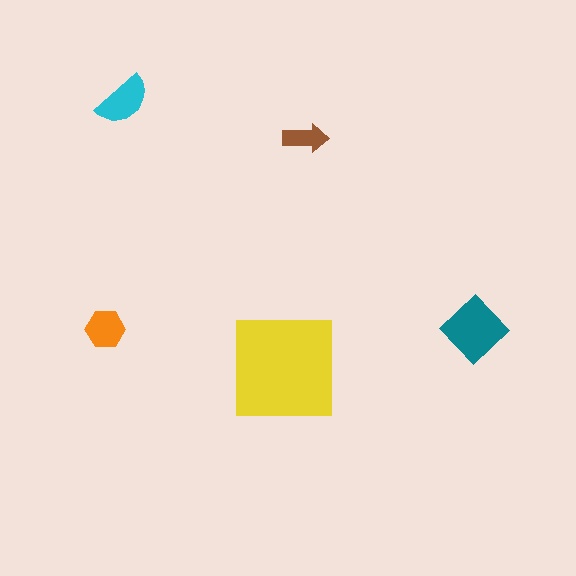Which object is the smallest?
The brown arrow.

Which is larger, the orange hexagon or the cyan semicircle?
The cyan semicircle.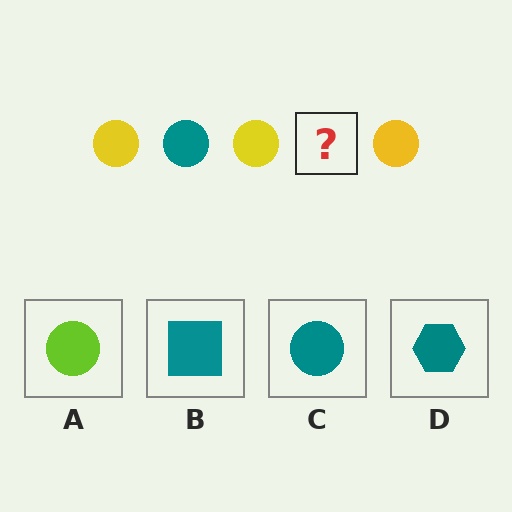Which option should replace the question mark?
Option C.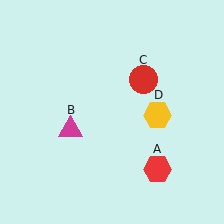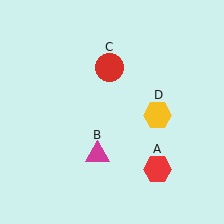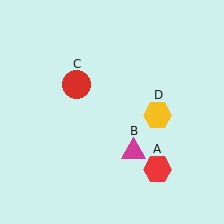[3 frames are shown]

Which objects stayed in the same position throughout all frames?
Red hexagon (object A) and yellow hexagon (object D) remained stationary.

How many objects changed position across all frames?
2 objects changed position: magenta triangle (object B), red circle (object C).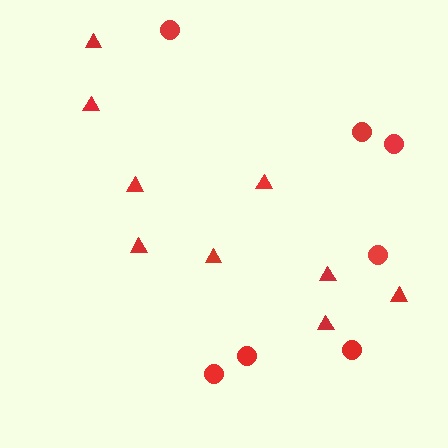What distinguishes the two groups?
There are 2 groups: one group of circles (7) and one group of triangles (9).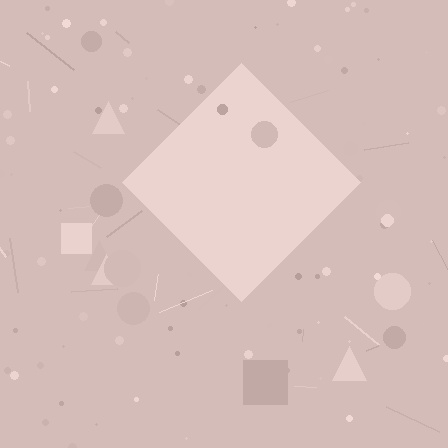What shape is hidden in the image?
A diamond is hidden in the image.